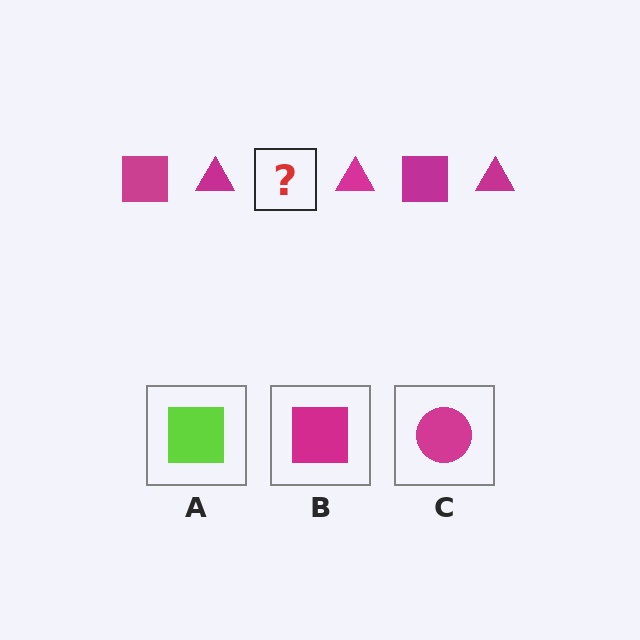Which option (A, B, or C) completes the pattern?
B.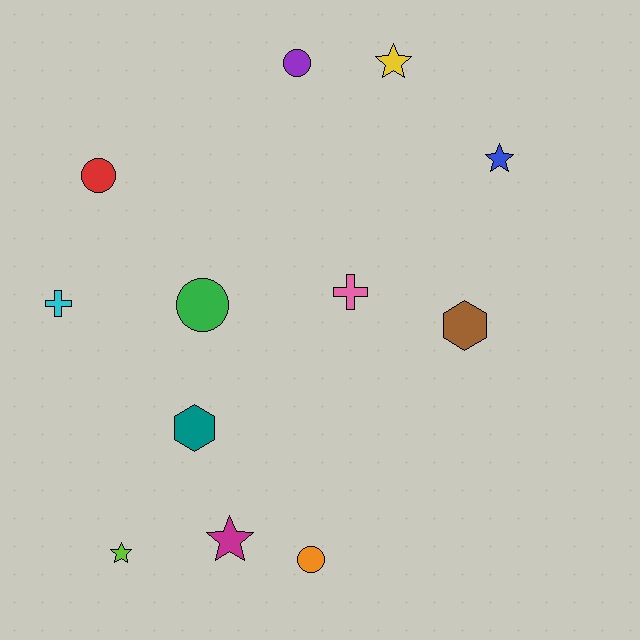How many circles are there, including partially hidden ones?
There are 4 circles.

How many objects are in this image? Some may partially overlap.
There are 12 objects.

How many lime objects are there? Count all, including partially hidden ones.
There is 1 lime object.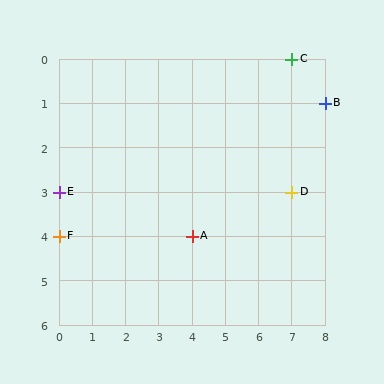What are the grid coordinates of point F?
Point F is at grid coordinates (0, 4).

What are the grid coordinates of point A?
Point A is at grid coordinates (4, 4).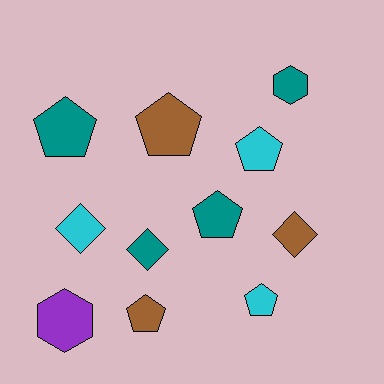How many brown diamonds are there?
There is 1 brown diamond.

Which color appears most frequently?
Teal, with 4 objects.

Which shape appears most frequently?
Pentagon, with 6 objects.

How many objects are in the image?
There are 11 objects.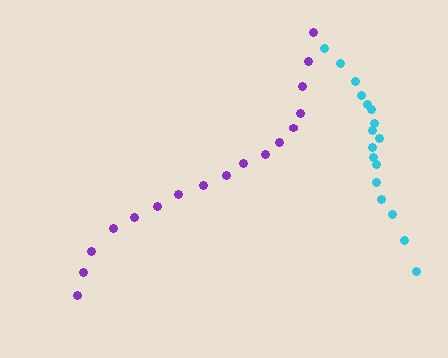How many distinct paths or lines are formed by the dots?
There are 2 distinct paths.